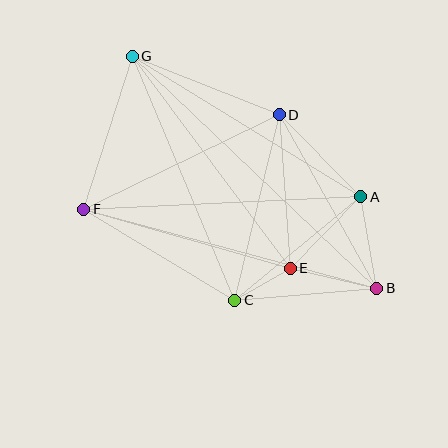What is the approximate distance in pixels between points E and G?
The distance between E and G is approximately 264 pixels.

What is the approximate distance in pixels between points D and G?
The distance between D and G is approximately 158 pixels.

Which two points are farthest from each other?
Points B and G are farthest from each other.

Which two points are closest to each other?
Points C and E are closest to each other.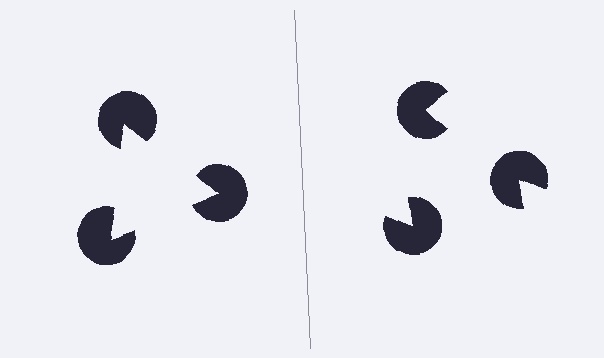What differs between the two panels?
The pac-man discs are positioned identically on both sides; only the wedge orientations differ. On the left they align to a triangle; on the right they are misaligned.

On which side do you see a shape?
An illusory triangle appears on the left side. On the right side the wedge cuts are rotated, so no coherent shape forms.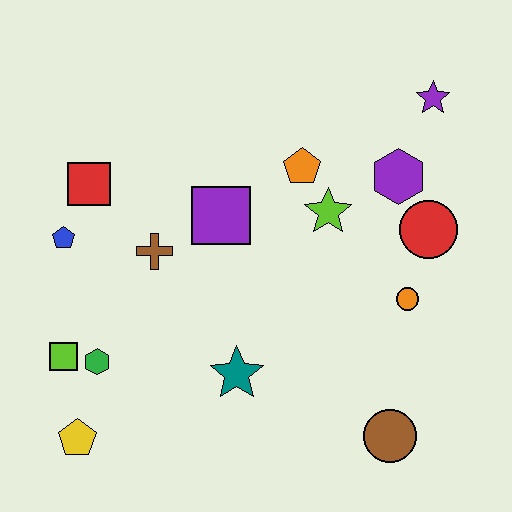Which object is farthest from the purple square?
The brown circle is farthest from the purple square.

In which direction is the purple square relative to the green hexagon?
The purple square is above the green hexagon.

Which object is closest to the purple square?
The brown cross is closest to the purple square.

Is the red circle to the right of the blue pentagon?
Yes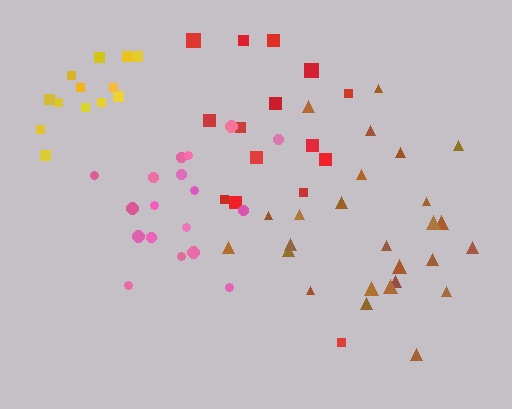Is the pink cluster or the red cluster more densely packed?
Pink.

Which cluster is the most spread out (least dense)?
Red.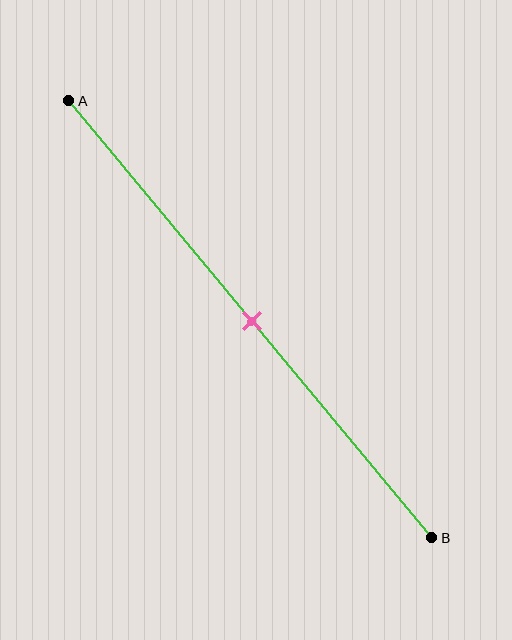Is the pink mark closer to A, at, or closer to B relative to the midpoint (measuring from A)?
The pink mark is approximately at the midpoint of segment AB.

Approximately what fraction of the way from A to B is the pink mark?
The pink mark is approximately 50% of the way from A to B.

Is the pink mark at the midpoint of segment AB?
Yes, the mark is approximately at the midpoint.